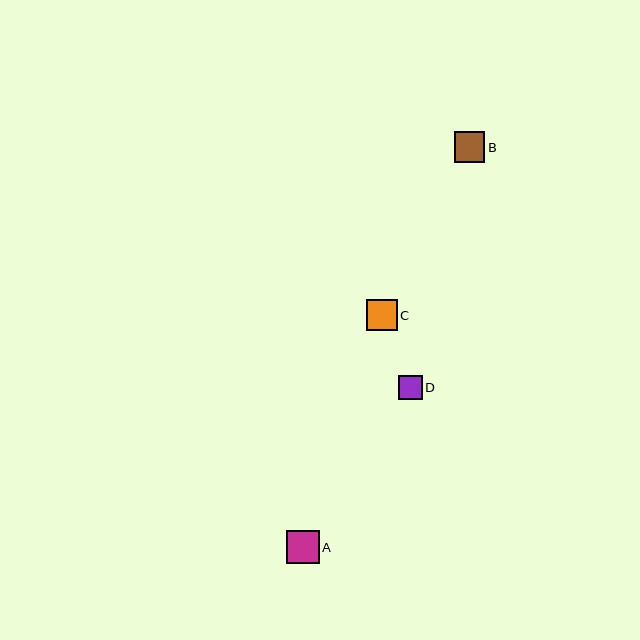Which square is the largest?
Square A is the largest with a size of approximately 33 pixels.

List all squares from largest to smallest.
From largest to smallest: A, C, B, D.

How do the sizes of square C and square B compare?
Square C and square B are approximately the same size.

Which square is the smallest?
Square D is the smallest with a size of approximately 24 pixels.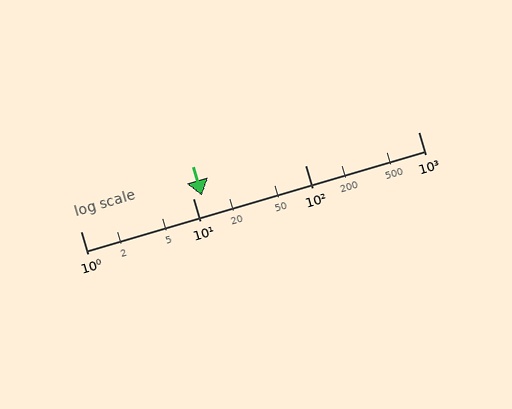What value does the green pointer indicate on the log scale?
The pointer indicates approximately 12.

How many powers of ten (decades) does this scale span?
The scale spans 3 decades, from 1 to 1000.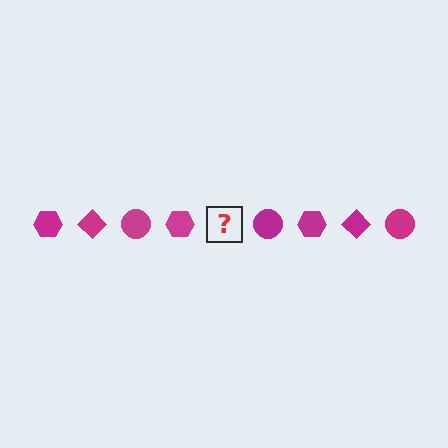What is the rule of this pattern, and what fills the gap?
The rule is that the pattern cycles through hexagon, diamond, circle shapes in magenta. The gap should be filled with a magenta diamond.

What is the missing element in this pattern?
The missing element is a magenta diamond.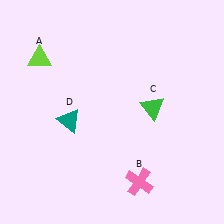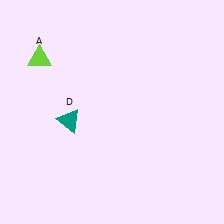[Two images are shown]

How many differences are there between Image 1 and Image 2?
There are 2 differences between the two images.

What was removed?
The green triangle (C), the pink cross (B) were removed in Image 2.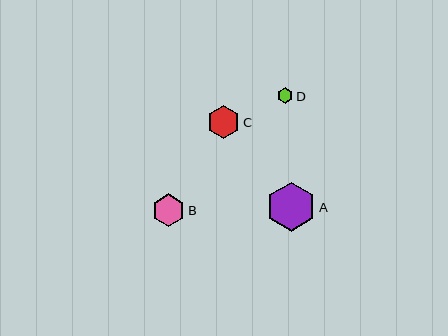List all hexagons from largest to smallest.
From largest to smallest: A, B, C, D.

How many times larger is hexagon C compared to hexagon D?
Hexagon C is approximately 2.0 times the size of hexagon D.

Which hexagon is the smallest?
Hexagon D is the smallest with a size of approximately 16 pixels.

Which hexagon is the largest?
Hexagon A is the largest with a size of approximately 49 pixels.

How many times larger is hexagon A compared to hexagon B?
Hexagon A is approximately 1.5 times the size of hexagon B.